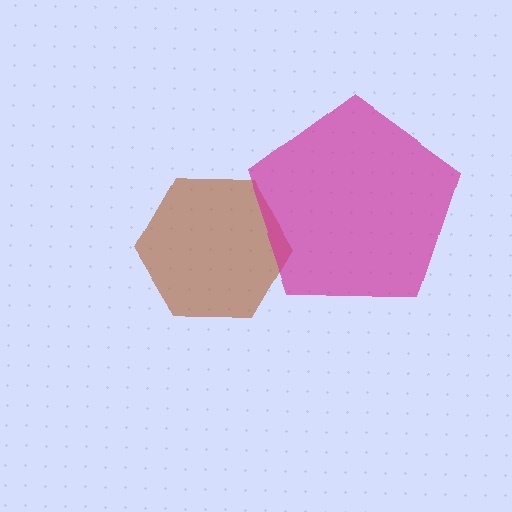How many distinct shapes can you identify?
There are 2 distinct shapes: a brown hexagon, a magenta pentagon.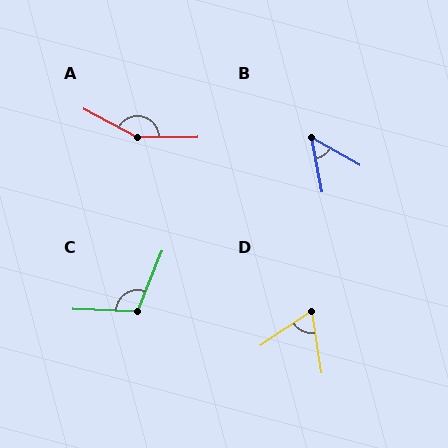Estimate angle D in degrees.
Approximately 66 degrees.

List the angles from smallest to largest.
B (49°), D (66°), C (110°), A (152°).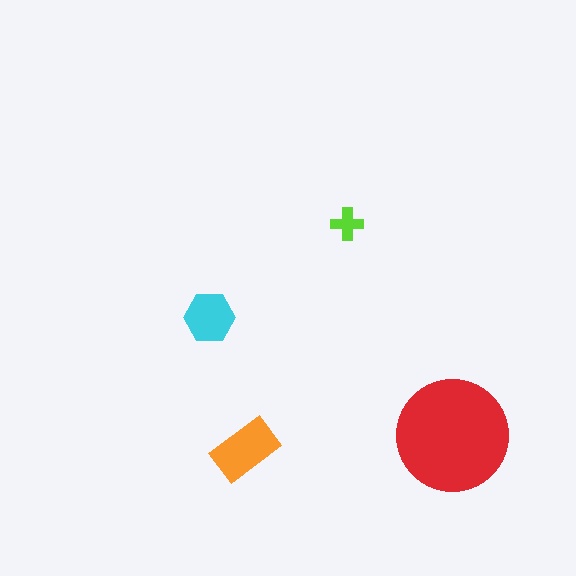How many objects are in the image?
There are 4 objects in the image.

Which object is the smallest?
The lime cross.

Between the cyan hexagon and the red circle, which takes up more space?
The red circle.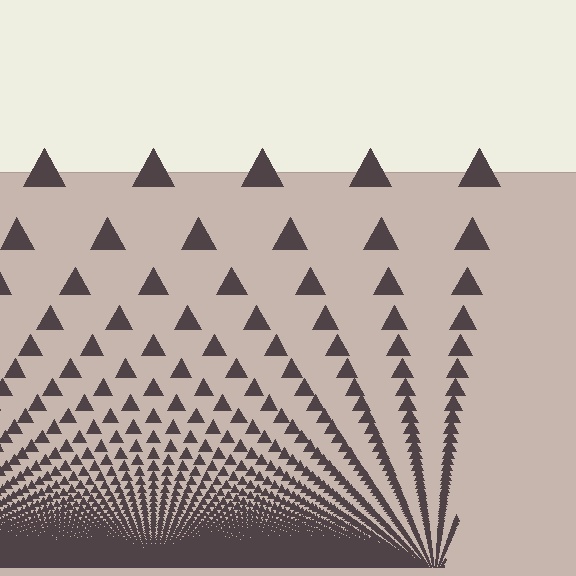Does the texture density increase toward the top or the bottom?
Density increases toward the bottom.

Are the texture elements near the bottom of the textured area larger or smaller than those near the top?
Smaller. The gradient is inverted — elements near the bottom are smaller and denser.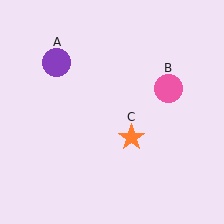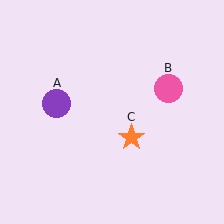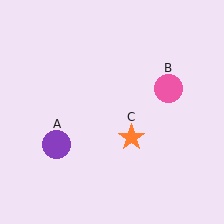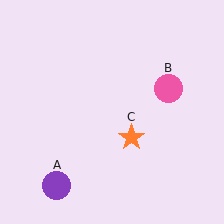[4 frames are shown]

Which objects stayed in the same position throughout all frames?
Pink circle (object B) and orange star (object C) remained stationary.